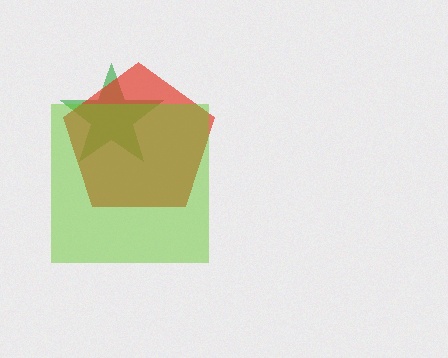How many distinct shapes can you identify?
There are 3 distinct shapes: a green star, a red pentagon, a lime square.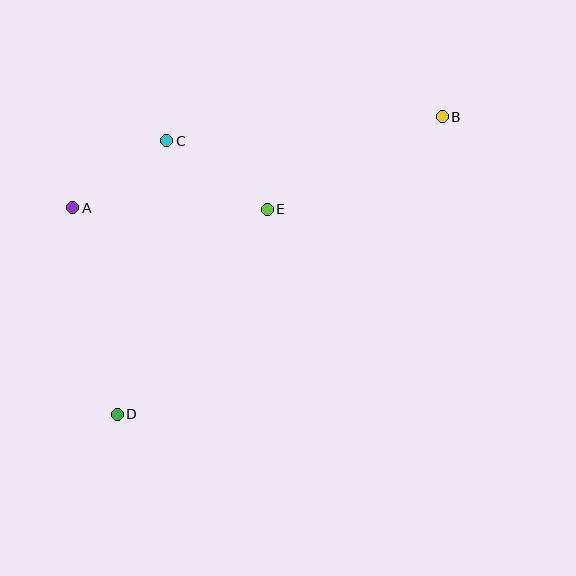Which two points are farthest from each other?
Points B and D are farthest from each other.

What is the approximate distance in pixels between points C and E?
The distance between C and E is approximately 122 pixels.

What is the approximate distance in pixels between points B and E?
The distance between B and E is approximately 198 pixels.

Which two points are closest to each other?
Points A and C are closest to each other.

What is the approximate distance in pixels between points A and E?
The distance between A and E is approximately 194 pixels.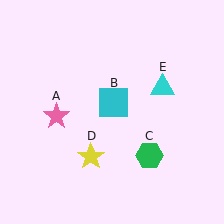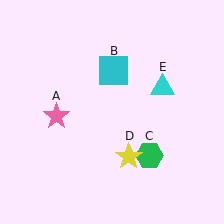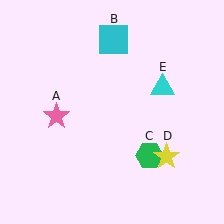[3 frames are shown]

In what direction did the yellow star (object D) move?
The yellow star (object D) moved right.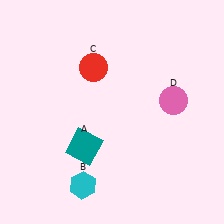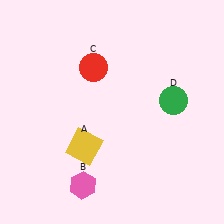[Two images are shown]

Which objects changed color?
A changed from teal to yellow. B changed from cyan to pink. D changed from pink to green.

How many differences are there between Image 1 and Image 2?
There are 3 differences between the two images.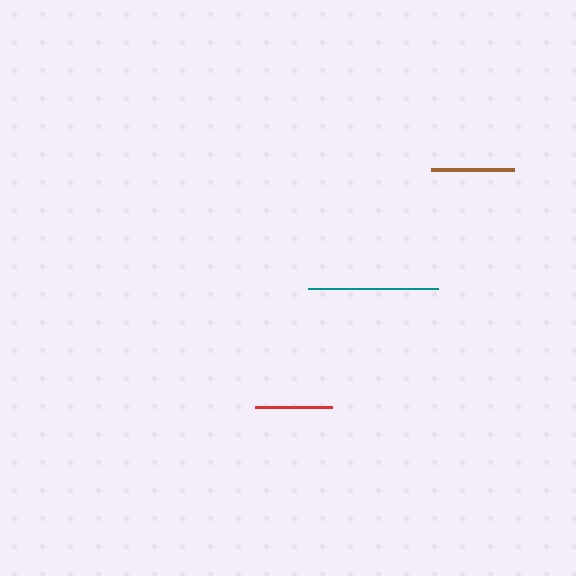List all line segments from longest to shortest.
From longest to shortest: teal, brown, red.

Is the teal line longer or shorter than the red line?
The teal line is longer than the red line.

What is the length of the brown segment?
The brown segment is approximately 82 pixels long.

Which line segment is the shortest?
The red line is the shortest at approximately 77 pixels.